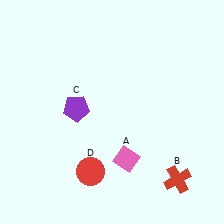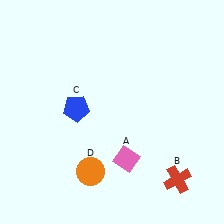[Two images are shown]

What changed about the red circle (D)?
In Image 1, D is red. In Image 2, it changed to orange.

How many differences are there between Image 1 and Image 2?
There are 2 differences between the two images.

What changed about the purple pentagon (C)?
In Image 1, C is purple. In Image 2, it changed to blue.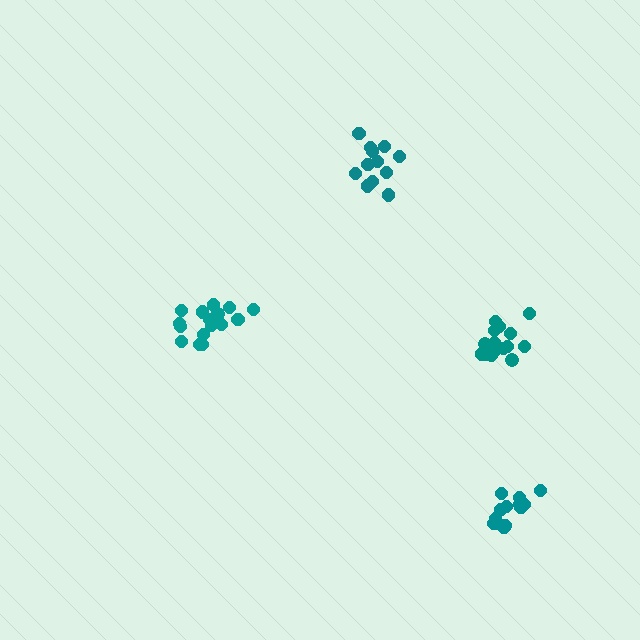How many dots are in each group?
Group 1: 12 dots, Group 2: 16 dots, Group 3: 15 dots, Group 4: 13 dots (56 total).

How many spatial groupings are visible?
There are 4 spatial groupings.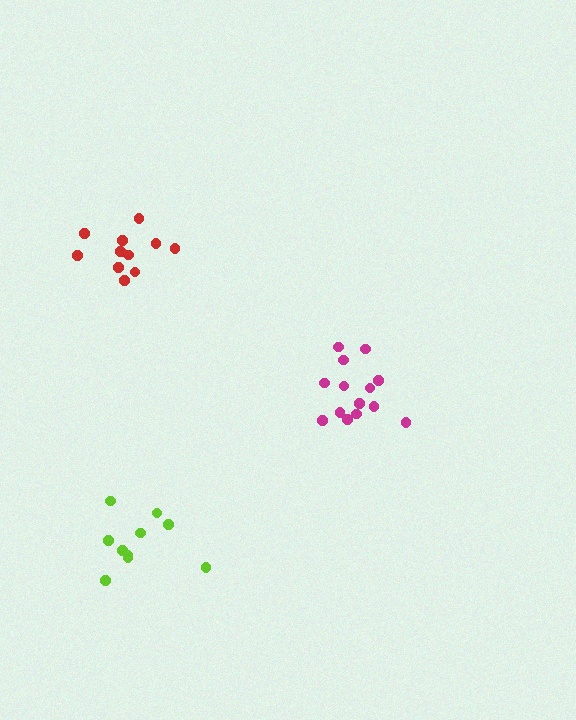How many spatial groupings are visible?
There are 3 spatial groupings.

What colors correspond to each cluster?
The clusters are colored: lime, red, magenta.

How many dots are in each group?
Group 1: 10 dots, Group 2: 11 dots, Group 3: 14 dots (35 total).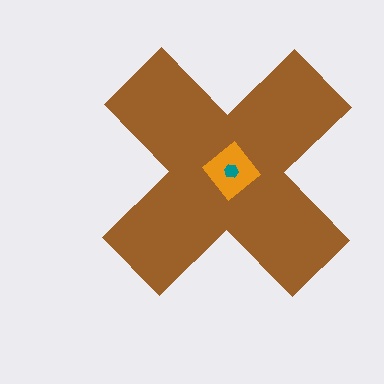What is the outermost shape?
The brown cross.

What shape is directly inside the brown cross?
The orange diamond.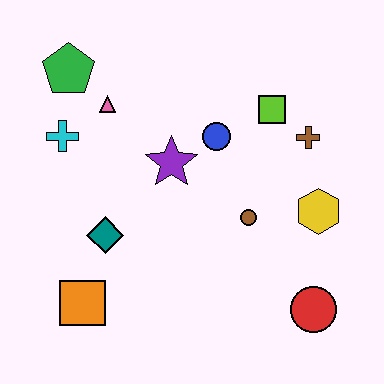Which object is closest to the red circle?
The yellow hexagon is closest to the red circle.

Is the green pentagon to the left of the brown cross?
Yes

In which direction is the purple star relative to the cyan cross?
The purple star is to the right of the cyan cross.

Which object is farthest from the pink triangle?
The red circle is farthest from the pink triangle.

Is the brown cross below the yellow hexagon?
No